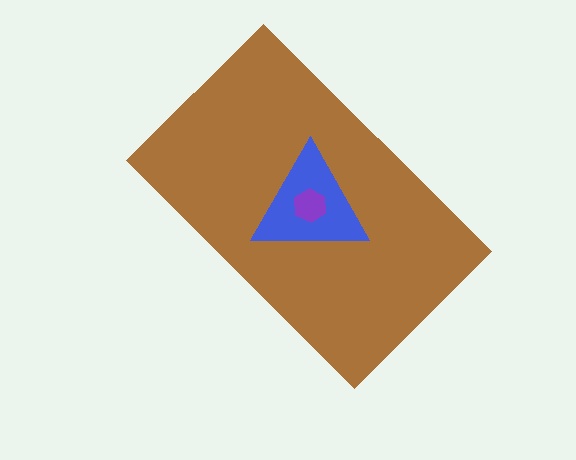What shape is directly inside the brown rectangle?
The blue triangle.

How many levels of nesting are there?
3.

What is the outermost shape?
The brown rectangle.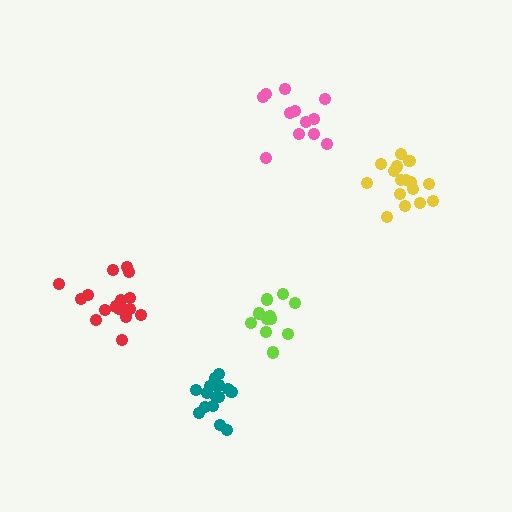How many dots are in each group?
Group 1: 11 dots, Group 2: 15 dots, Group 3: 16 dots, Group 4: 12 dots, Group 5: 17 dots (71 total).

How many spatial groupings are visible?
There are 5 spatial groupings.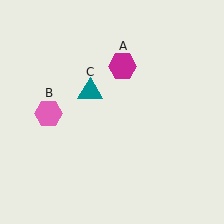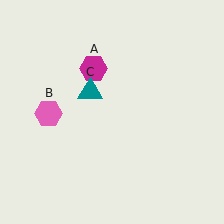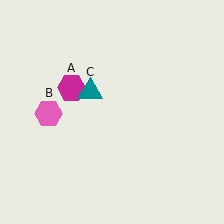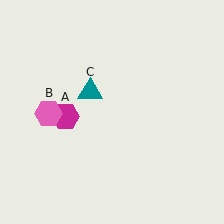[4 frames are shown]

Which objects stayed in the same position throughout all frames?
Pink hexagon (object B) and teal triangle (object C) remained stationary.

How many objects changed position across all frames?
1 object changed position: magenta hexagon (object A).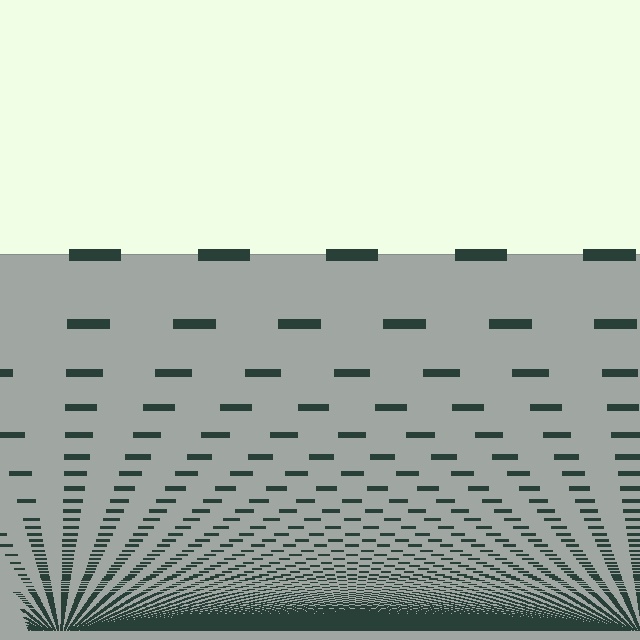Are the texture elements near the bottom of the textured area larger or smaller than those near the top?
Smaller. The gradient is inverted — elements near the bottom are smaller and denser.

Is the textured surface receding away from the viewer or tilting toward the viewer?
The surface appears to tilt toward the viewer. Texture elements get larger and sparser toward the top.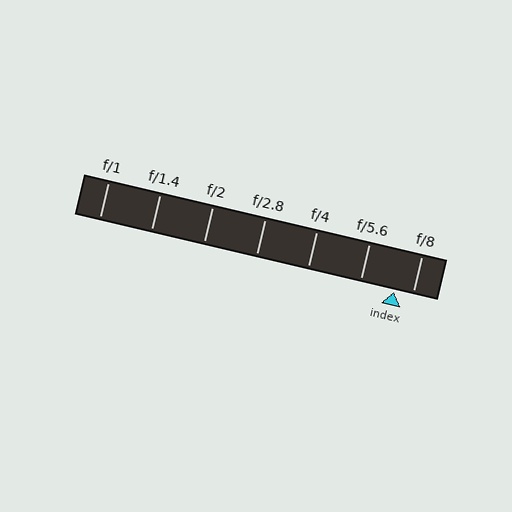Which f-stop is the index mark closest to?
The index mark is closest to f/8.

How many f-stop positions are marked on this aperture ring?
There are 7 f-stop positions marked.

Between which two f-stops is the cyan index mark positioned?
The index mark is between f/5.6 and f/8.